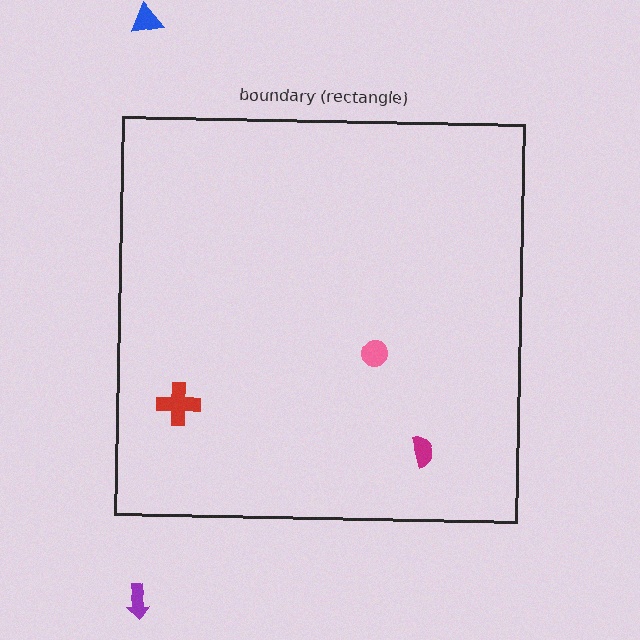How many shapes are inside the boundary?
3 inside, 2 outside.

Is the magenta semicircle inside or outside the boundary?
Inside.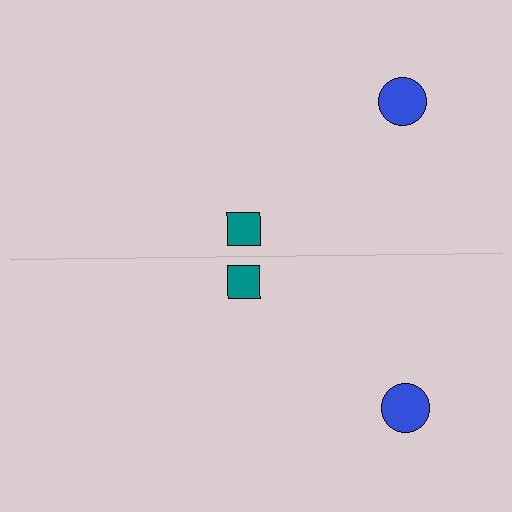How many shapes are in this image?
There are 4 shapes in this image.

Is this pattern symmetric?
Yes, this pattern has bilateral (reflection) symmetry.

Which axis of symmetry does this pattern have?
The pattern has a horizontal axis of symmetry running through the center of the image.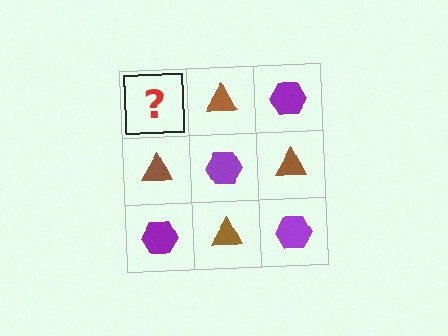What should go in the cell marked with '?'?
The missing cell should contain a purple hexagon.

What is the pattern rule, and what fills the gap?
The rule is that it alternates purple hexagon and brown triangle in a checkerboard pattern. The gap should be filled with a purple hexagon.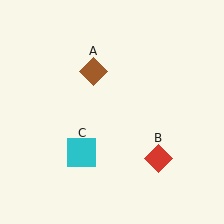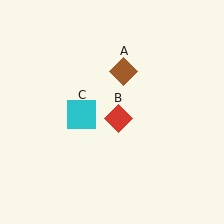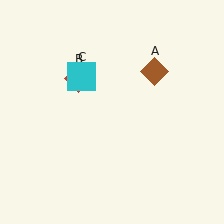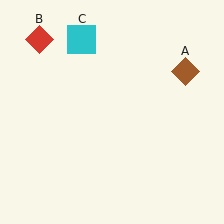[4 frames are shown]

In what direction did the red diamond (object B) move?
The red diamond (object B) moved up and to the left.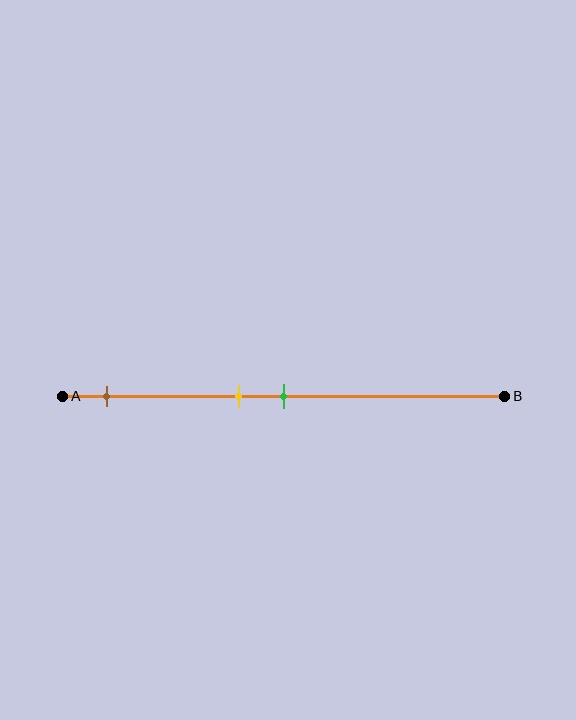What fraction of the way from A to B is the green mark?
The green mark is approximately 50% (0.5) of the way from A to B.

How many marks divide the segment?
There are 3 marks dividing the segment.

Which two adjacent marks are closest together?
The yellow and green marks are the closest adjacent pair.